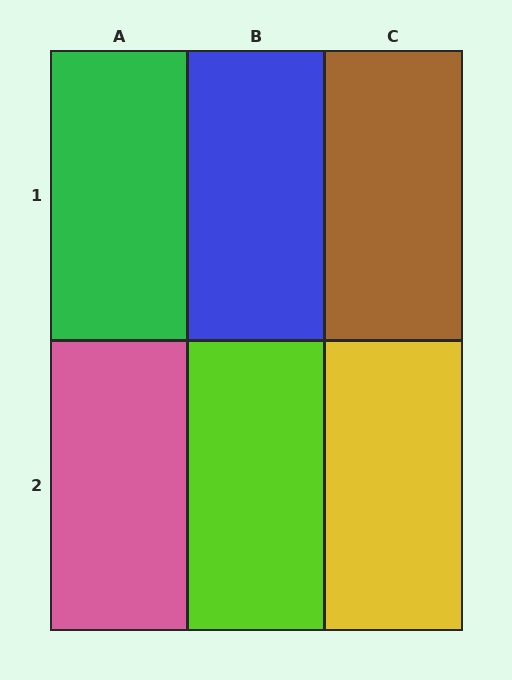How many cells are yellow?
1 cell is yellow.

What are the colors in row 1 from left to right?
Green, blue, brown.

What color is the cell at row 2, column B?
Lime.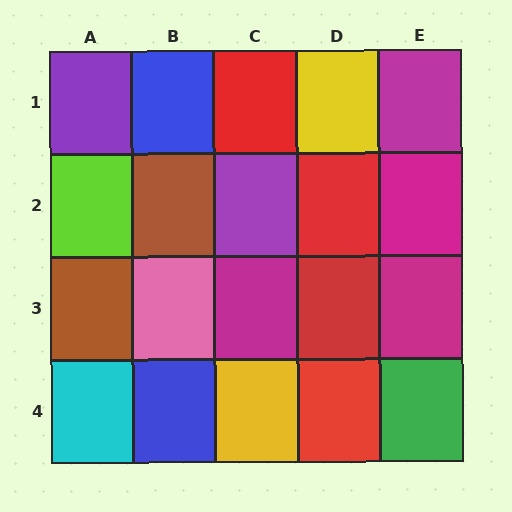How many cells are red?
4 cells are red.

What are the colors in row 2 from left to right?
Lime, brown, purple, red, magenta.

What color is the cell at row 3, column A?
Brown.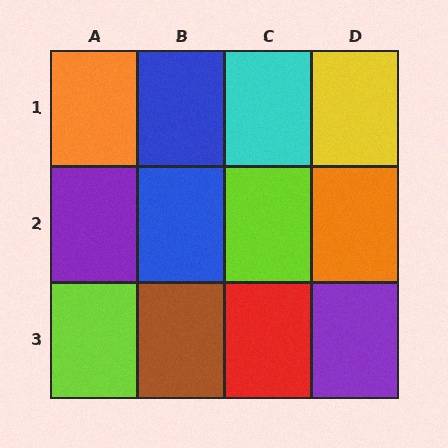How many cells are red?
1 cell is red.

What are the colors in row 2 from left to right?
Purple, blue, lime, orange.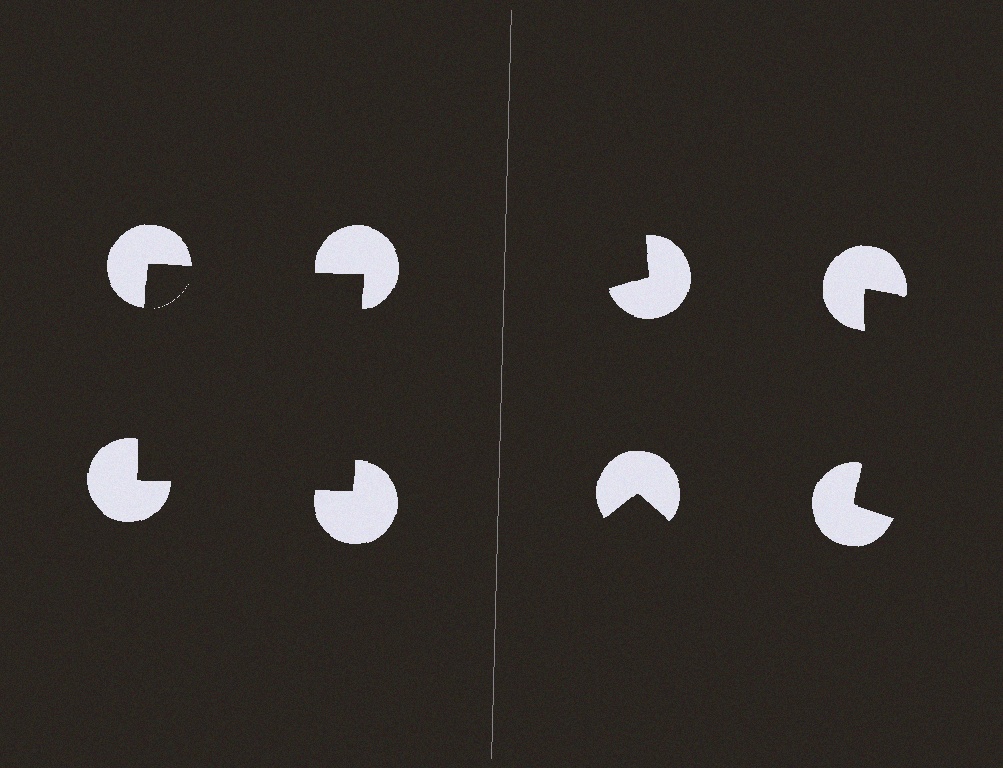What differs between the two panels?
The pac-man discs are positioned identically on both sides; only the wedge orientations differ. On the left they align to a square; on the right they are misaligned.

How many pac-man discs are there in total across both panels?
8 — 4 on each side.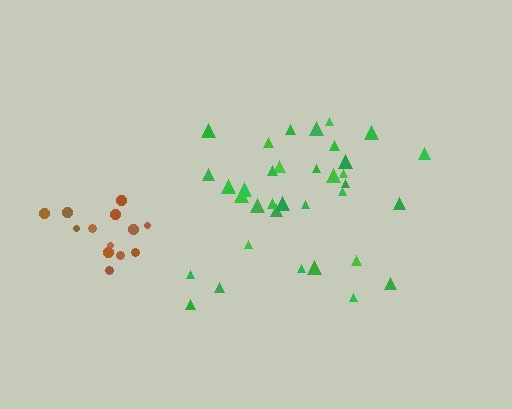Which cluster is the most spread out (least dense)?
Green.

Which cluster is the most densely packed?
Brown.